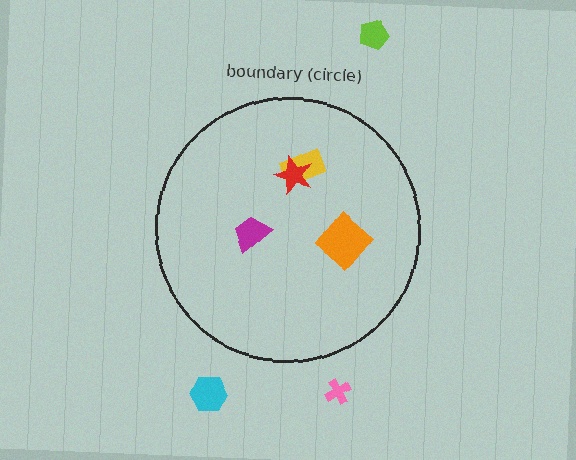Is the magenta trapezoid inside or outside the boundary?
Inside.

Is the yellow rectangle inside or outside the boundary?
Inside.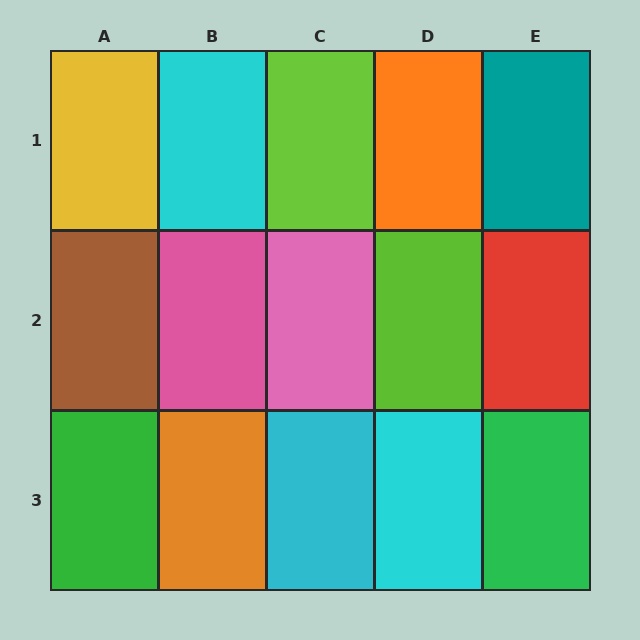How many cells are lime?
2 cells are lime.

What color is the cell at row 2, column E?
Red.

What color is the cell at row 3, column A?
Green.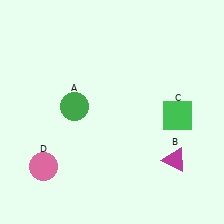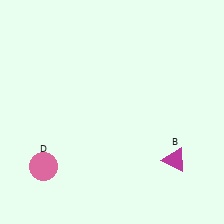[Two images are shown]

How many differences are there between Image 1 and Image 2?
There are 2 differences between the two images.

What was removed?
The green square (C), the green circle (A) were removed in Image 2.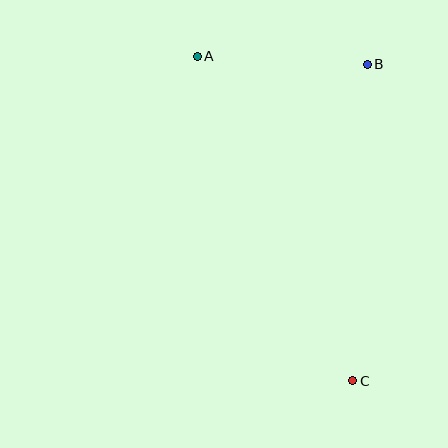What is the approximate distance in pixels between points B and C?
The distance between B and C is approximately 317 pixels.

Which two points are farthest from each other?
Points A and C are farthest from each other.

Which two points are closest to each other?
Points A and B are closest to each other.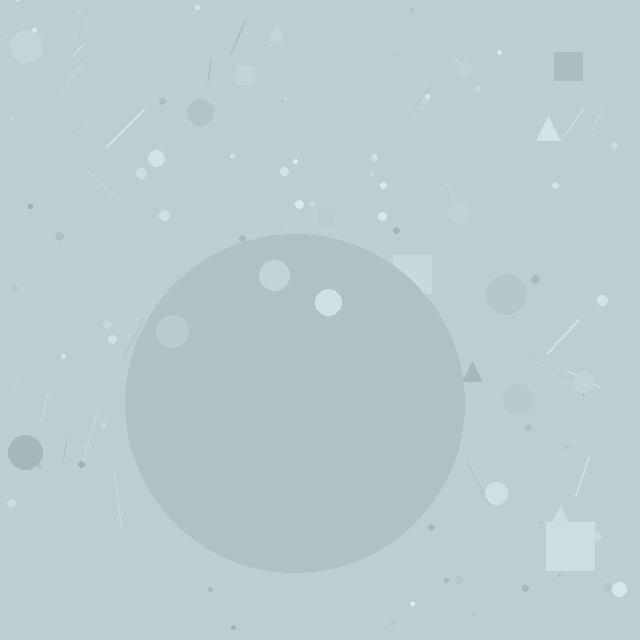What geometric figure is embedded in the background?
A circle is embedded in the background.